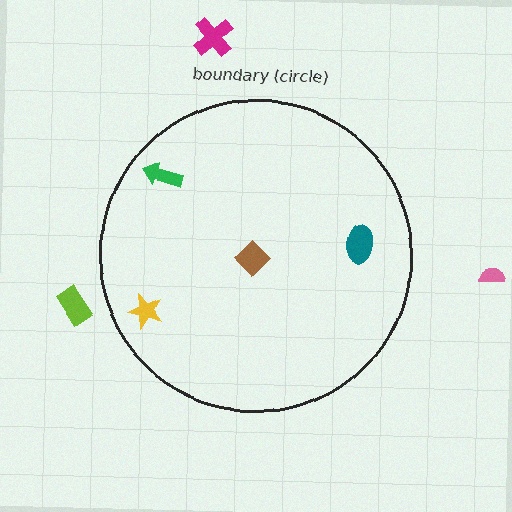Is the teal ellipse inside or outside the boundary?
Inside.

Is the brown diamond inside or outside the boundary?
Inside.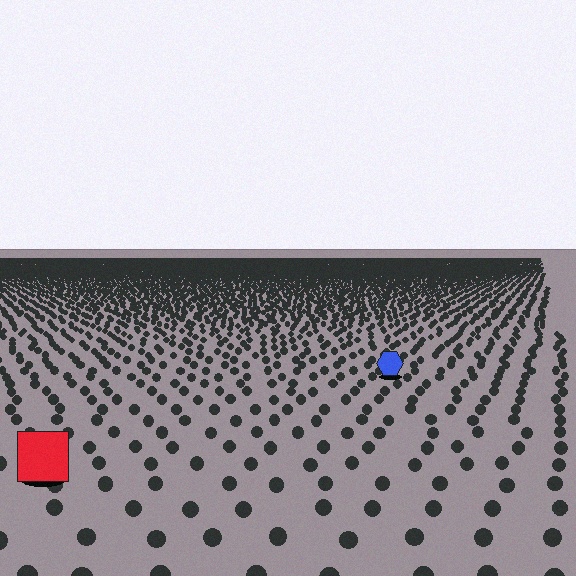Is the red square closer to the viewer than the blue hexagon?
Yes. The red square is closer — you can tell from the texture gradient: the ground texture is coarser near it.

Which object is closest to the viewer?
The red square is closest. The texture marks near it are larger and more spread out.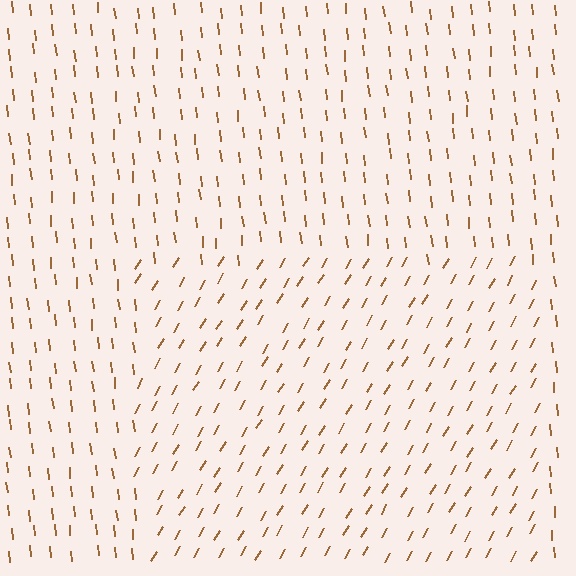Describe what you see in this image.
The image is filled with small brown line segments. A rectangle region in the image has lines oriented differently from the surrounding lines, creating a visible texture boundary.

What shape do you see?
I see a rectangle.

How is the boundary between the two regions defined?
The boundary is defined purely by a change in line orientation (approximately 36 degrees difference). All lines are the same color and thickness.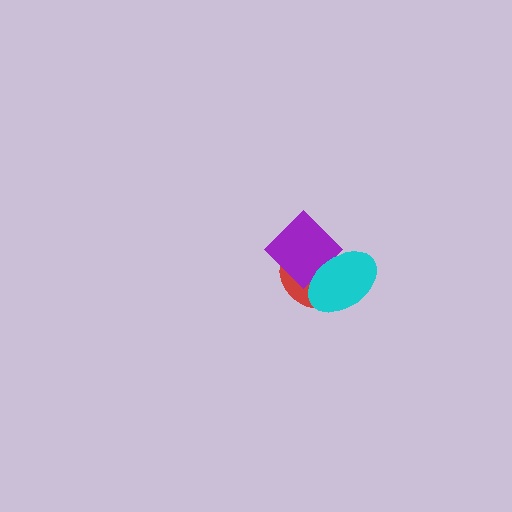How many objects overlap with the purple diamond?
2 objects overlap with the purple diamond.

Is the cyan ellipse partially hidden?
No, no other shape covers it.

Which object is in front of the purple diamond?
The cyan ellipse is in front of the purple diamond.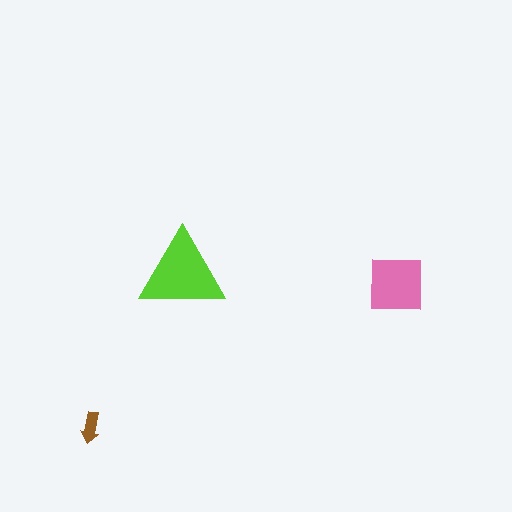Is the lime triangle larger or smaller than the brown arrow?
Larger.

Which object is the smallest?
The brown arrow.